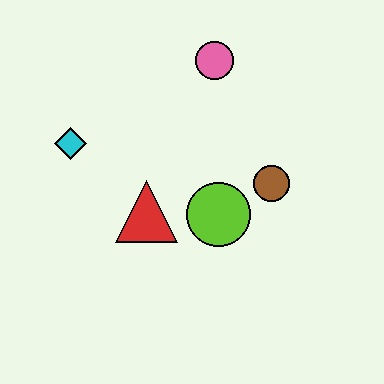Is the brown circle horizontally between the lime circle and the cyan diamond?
No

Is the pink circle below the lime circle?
No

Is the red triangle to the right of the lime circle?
No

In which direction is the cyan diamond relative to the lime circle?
The cyan diamond is to the left of the lime circle.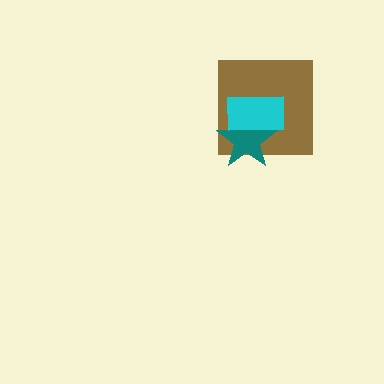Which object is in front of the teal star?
The cyan rectangle is in front of the teal star.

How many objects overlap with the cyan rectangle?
2 objects overlap with the cyan rectangle.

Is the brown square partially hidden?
Yes, it is partially covered by another shape.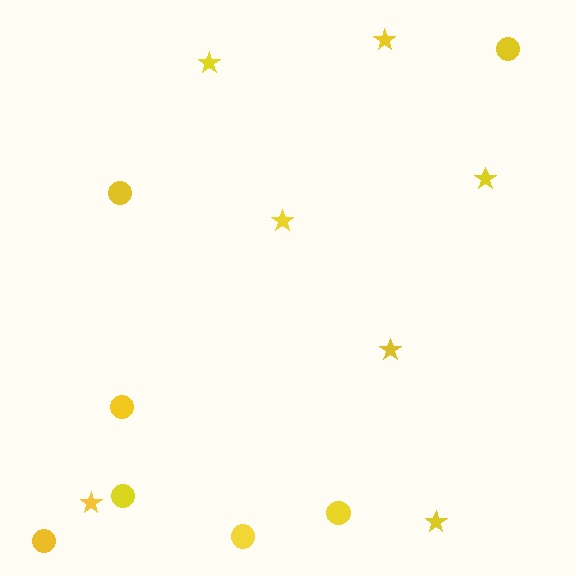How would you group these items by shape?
There are 2 groups: one group of stars (7) and one group of circles (7).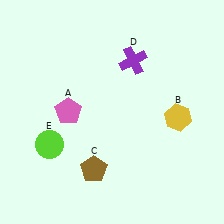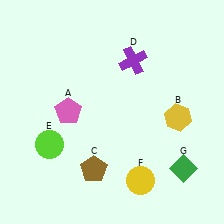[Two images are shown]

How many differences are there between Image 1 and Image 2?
There are 2 differences between the two images.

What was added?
A yellow circle (F), a green diamond (G) were added in Image 2.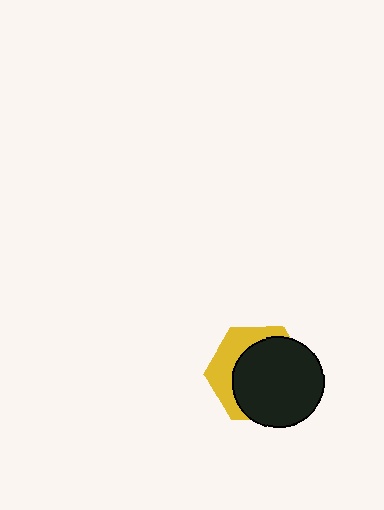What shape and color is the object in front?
The object in front is a black circle.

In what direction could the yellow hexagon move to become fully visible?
The yellow hexagon could move toward the upper-left. That would shift it out from behind the black circle entirely.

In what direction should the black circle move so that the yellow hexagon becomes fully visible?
The black circle should move toward the lower-right. That is the shortest direction to clear the overlap and leave the yellow hexagon fully visible.